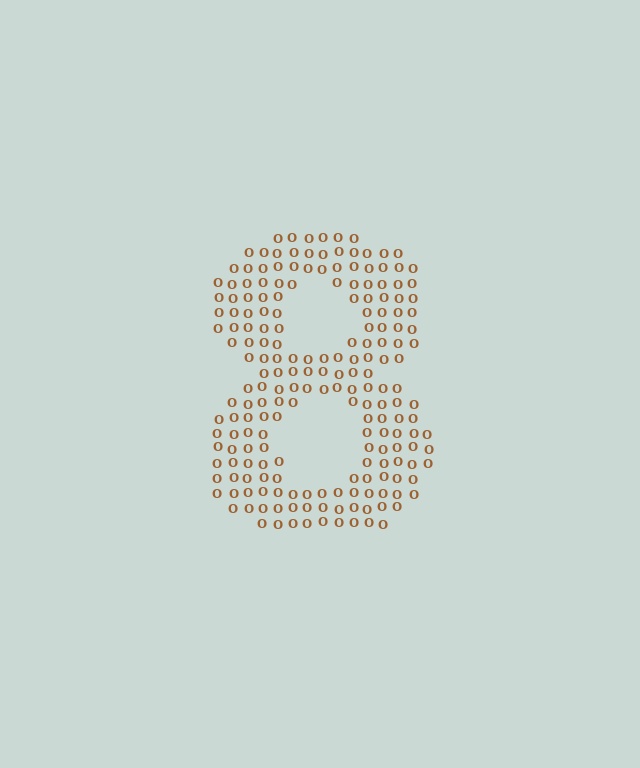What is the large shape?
The large shape is the digit 8.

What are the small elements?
The small elements are letter O's.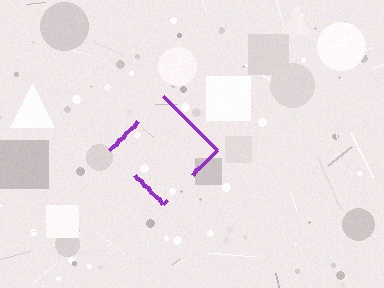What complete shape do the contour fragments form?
The contour fragments form a diamond.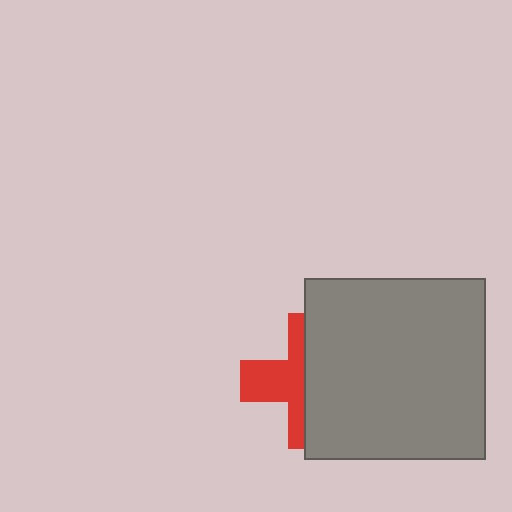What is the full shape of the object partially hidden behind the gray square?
The partially hidden object is a red cross.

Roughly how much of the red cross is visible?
A small part of it is visible (roughly 43%).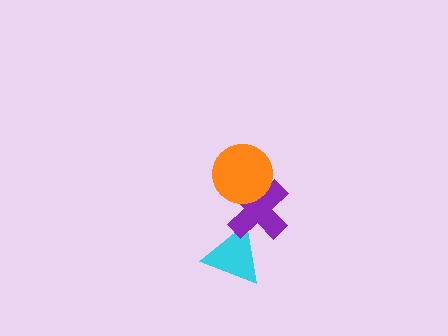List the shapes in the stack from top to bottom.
From top to bottom: the orange circle, the purple cross, the cyan triangle.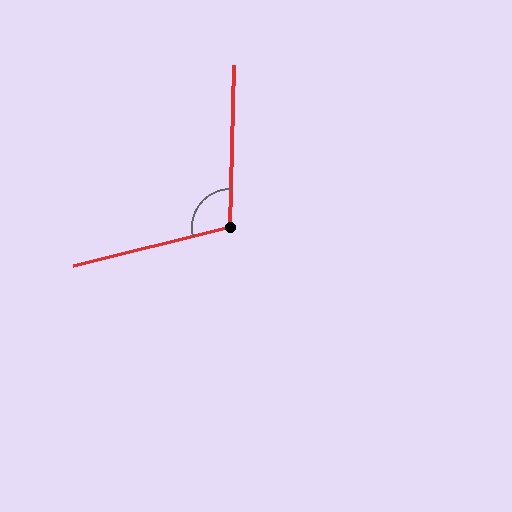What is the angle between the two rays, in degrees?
Approximately 105 degrees.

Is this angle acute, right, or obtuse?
It is obtuse.